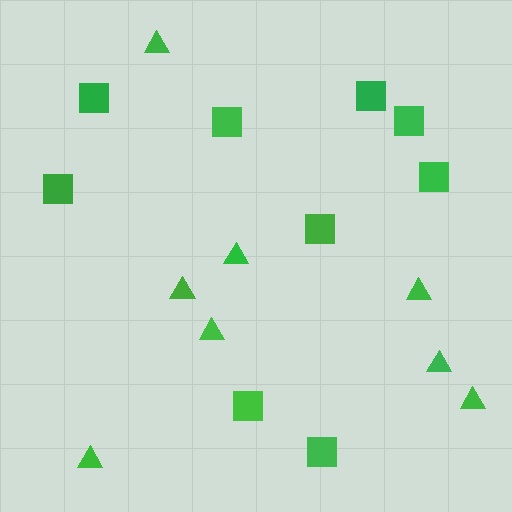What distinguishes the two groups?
There are 2 groups: one group of squares (9) and one group of triangles (8).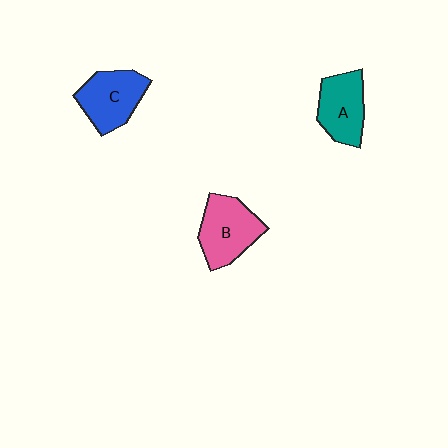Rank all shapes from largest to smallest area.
From largest to smallest: B (pink), C (blue), A (teal).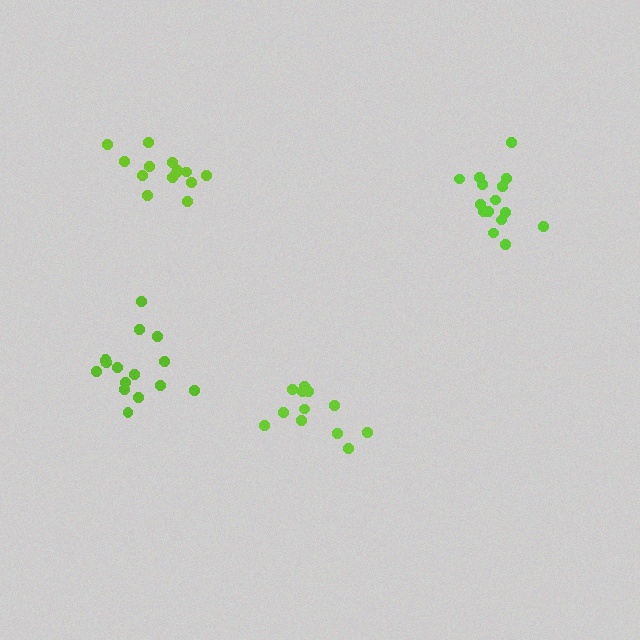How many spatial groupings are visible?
There are 4 spatial groupings.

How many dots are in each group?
Group 1: 15 dots, Group 2: 15 dots, Group 3: 14 dots, Group 4: 12 dots (56 total).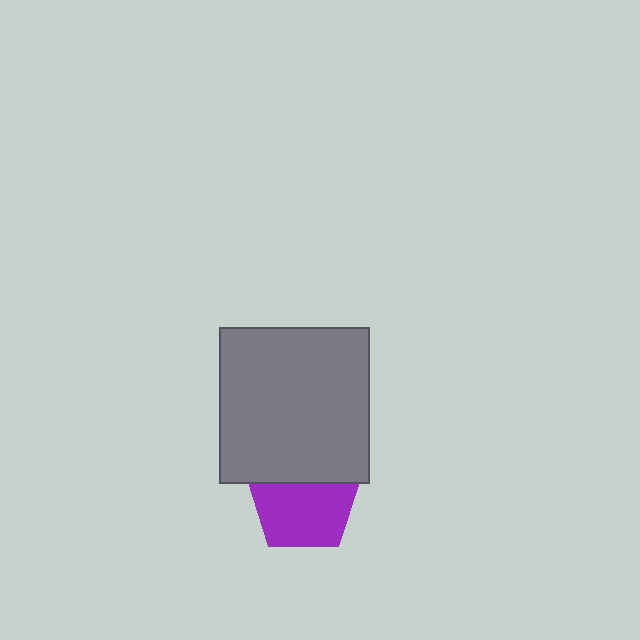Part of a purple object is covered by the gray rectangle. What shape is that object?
It is a pentagon.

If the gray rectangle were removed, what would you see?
You would see the complete purple pentagon.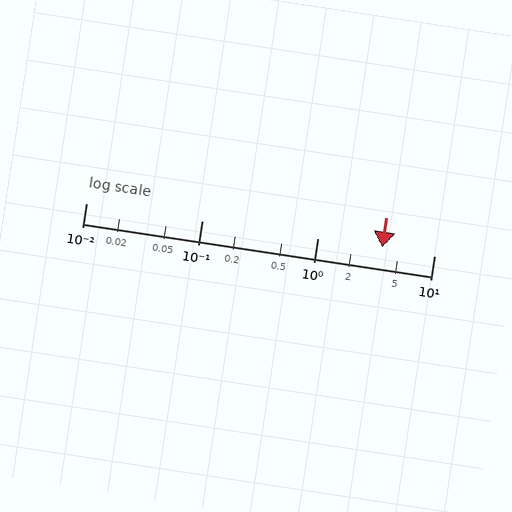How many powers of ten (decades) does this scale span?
The scale spans 3 decades, from 0.01 to 10.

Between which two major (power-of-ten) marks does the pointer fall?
The pointer is between 1 and 10.